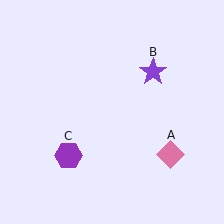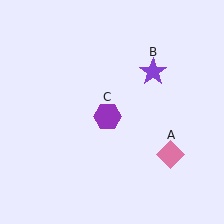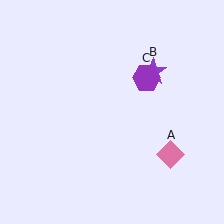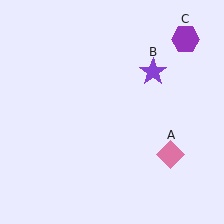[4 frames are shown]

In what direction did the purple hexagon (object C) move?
The purple hexagon (object C) moved up and to the right.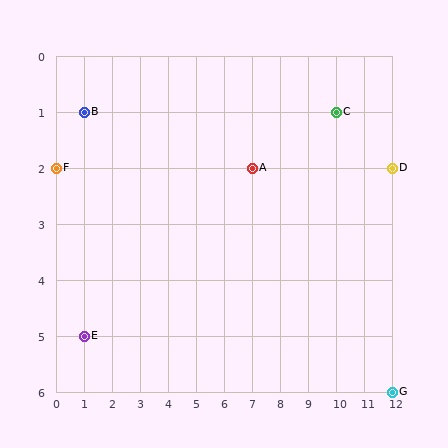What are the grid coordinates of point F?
Point F is at grid coordinates (0, 2).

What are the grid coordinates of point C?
Point C is at grid coordinates (10, 1).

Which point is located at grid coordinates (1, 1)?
Point B is at (1, 1).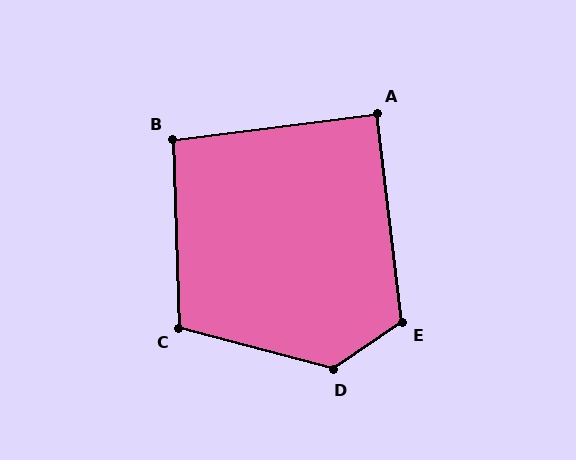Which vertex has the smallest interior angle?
A, at approximately 90 degrees.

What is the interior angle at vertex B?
Approximately 95 degrees (obtuse).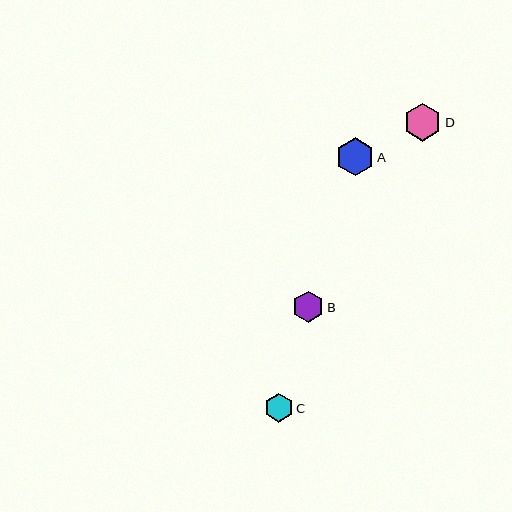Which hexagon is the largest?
Hexagon D is the largest with a size of approximately 38 pixels.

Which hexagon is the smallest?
Hexagon C is the smallest with a size of approximately 29 pixels.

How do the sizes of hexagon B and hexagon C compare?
Hexagon B and hexagon C are approximately the same size.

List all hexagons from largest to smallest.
From largest to smallest: D, A, B, C.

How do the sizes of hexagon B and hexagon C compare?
Hexagon B and hexagon C are approximately the same size.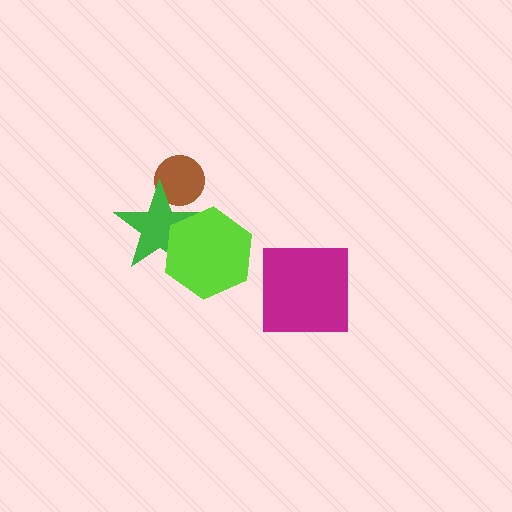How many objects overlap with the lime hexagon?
1 object overlaps with the lime hexagon.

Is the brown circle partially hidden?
Yes, it is partially covered by another shape.